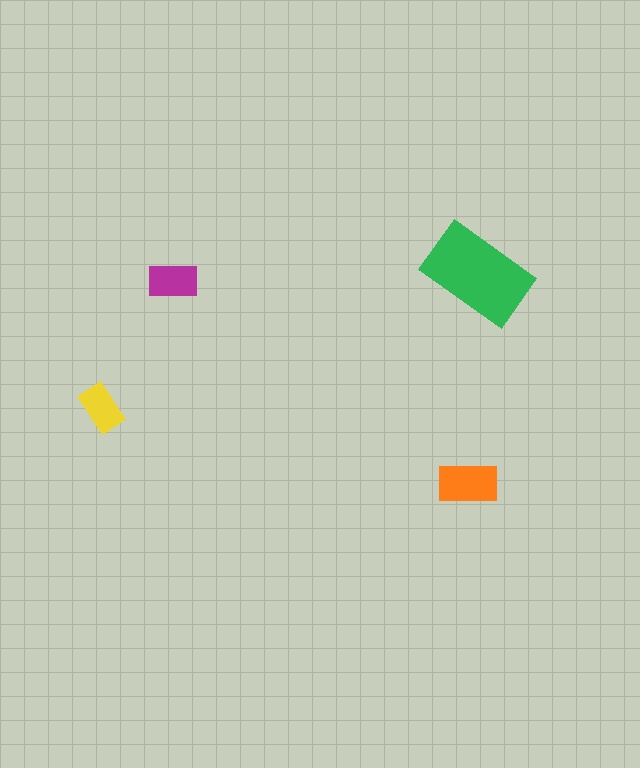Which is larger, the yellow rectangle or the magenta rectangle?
The magenta one.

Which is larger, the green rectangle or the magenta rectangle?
The green one.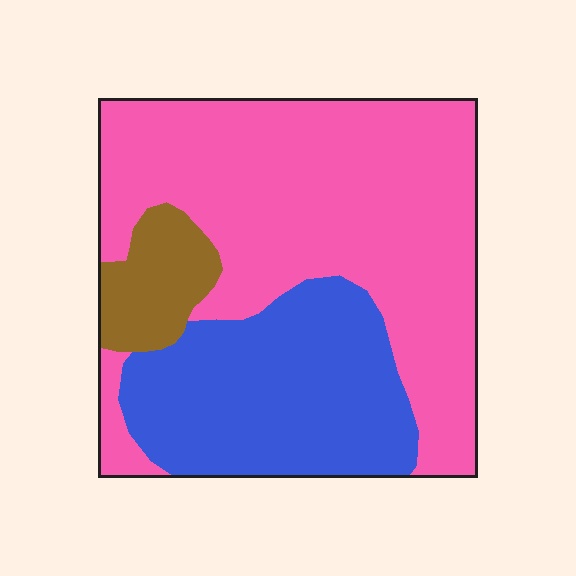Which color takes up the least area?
Brown, at roughly 10%.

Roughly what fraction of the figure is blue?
Blue takes up about one third (1/3) of the figure.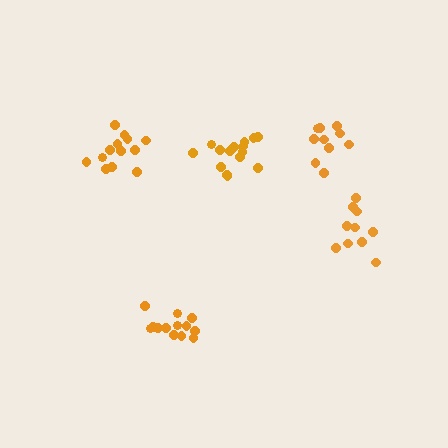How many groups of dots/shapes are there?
There are 5 groups.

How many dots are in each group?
Group 1: 13 dots, Group 2: 10 dots, Group 3: 15 dots, Group 4: 13 dots, Group 5: 10 dots (61 total).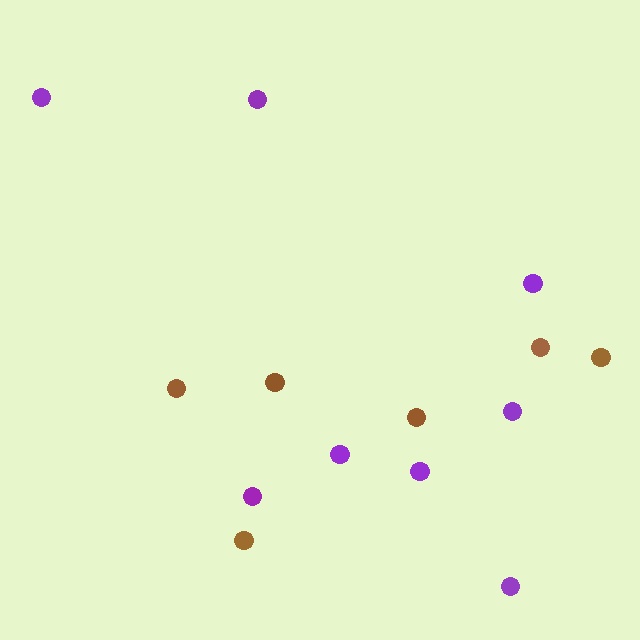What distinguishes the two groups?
There are 2 groups: one group of brown circles (6) and one group of purple circles (8).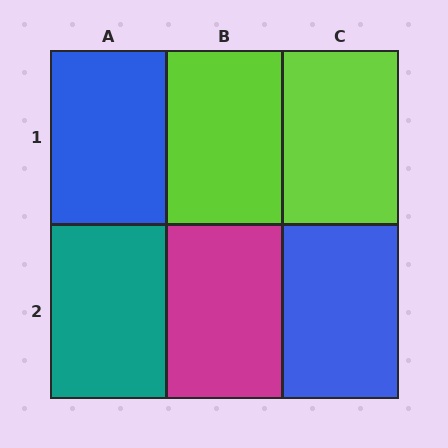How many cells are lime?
2 cells are lime.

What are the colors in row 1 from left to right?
Blue, lime, lime.